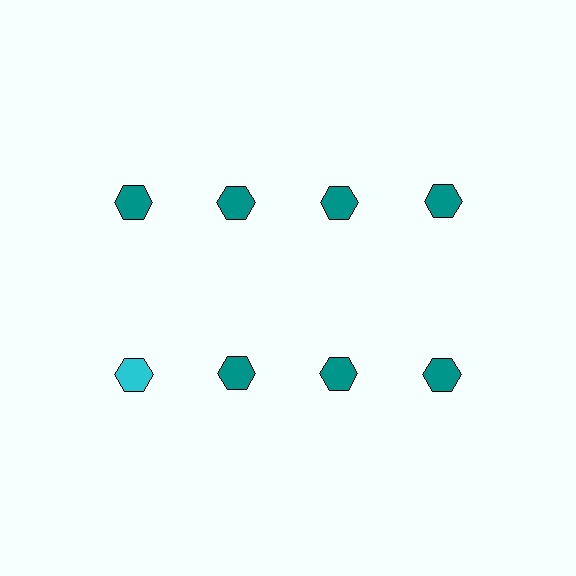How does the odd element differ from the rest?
It has a different color: cyan instead of teal.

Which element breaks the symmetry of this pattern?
The cyan hexagon in the second row, leftmost column breaks the symmetry. All other shapes are teal hexagons.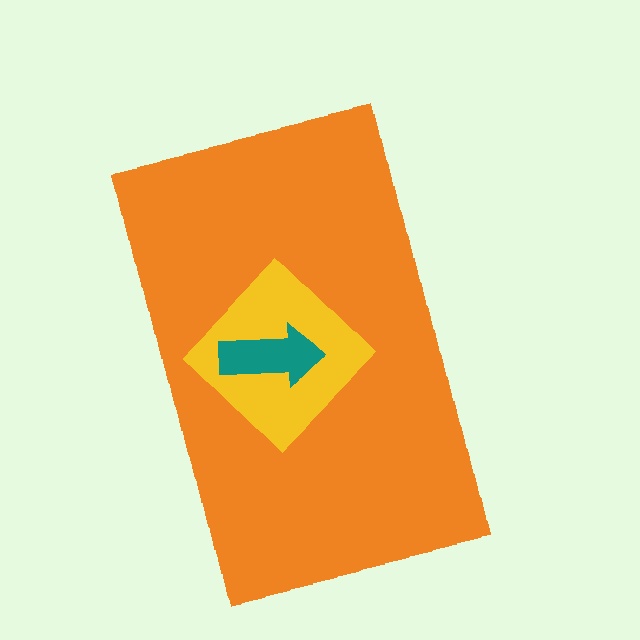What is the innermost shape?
The teal arrow.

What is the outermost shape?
The orange rectangle.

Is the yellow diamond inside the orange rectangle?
Yes.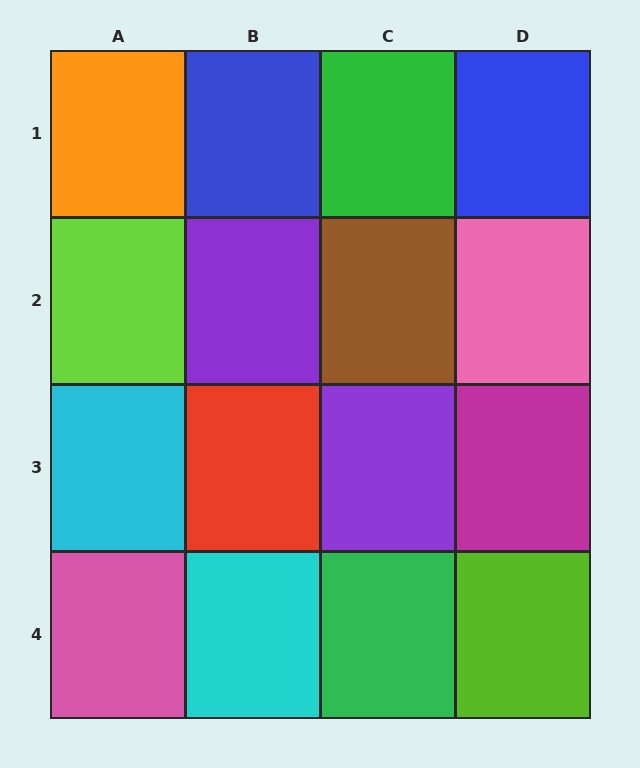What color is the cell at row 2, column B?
Purple.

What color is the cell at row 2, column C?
Brown.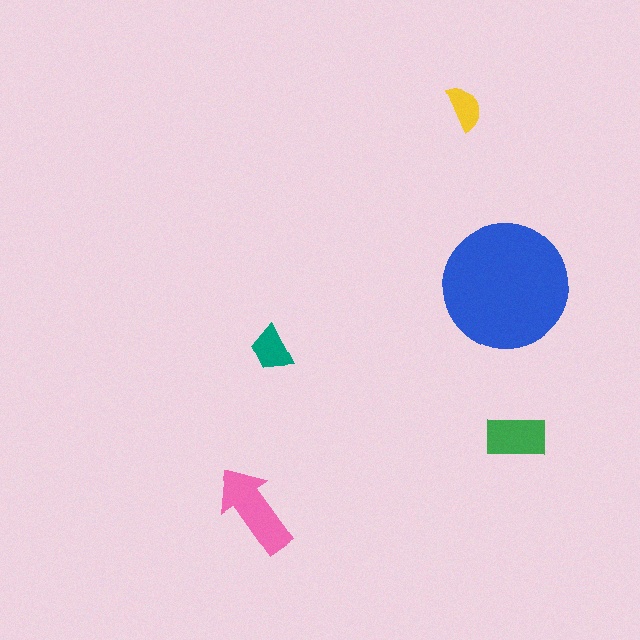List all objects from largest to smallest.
The blue circle, the pink arrow, the green rectangle, the teal trapezoid, the yellow semicircle.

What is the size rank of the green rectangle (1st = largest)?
3rd.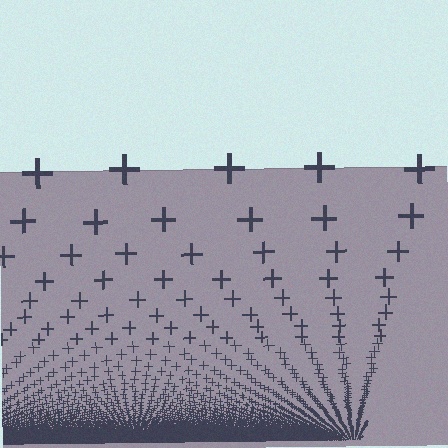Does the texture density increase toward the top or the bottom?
Density increases toward the bottom.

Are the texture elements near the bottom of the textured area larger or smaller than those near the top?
Smaller. The gradient is inverted — elements near the bottom are smaller and denser.